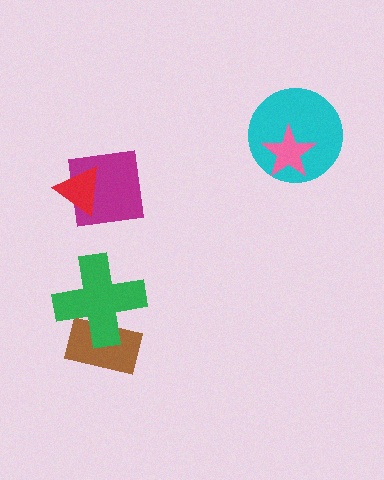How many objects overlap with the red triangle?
1 object overlaps with the red triangle.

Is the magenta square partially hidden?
Yes, it is partially covered by another shape.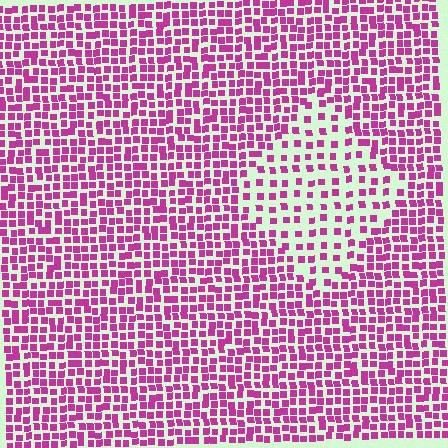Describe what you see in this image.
The image contains small magenta elements arranged at two different densities. A diamond-shaped region is visible where the elements are less densely packed than the surrounding area.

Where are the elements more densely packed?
The elements are more densely packed outside the diamond boundary.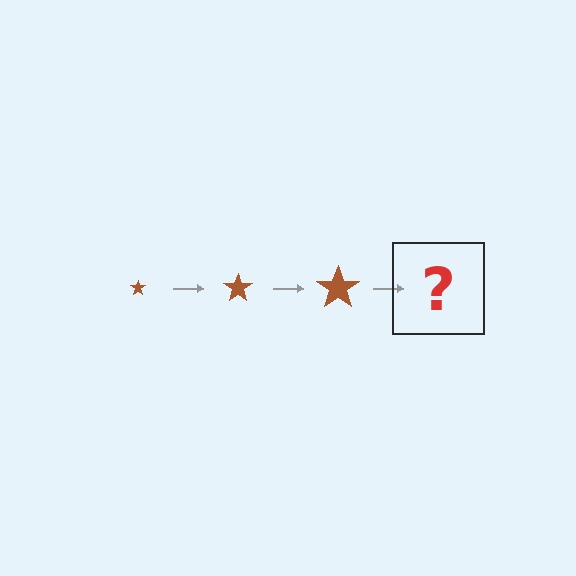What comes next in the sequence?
The next element should be a brown star, larger than the previous one.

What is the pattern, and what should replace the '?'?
The pattern is that the star gets progressively larger each step. The '?' should be a brown star, larger than the previous one.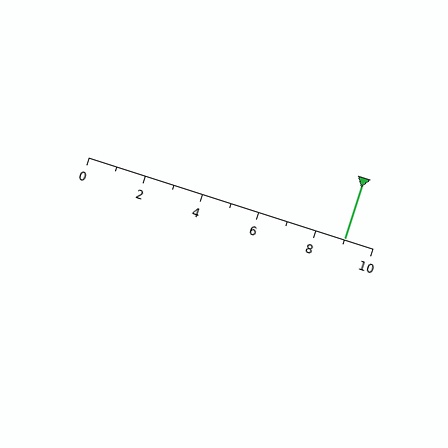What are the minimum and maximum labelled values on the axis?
The axis runs from 0 to 10.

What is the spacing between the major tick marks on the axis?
The major ticks are spaced 2 apart.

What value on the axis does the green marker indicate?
The marker indicates approximately 9.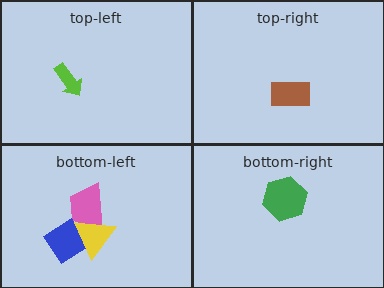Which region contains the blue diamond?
The bottom-left region.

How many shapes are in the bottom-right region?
1.